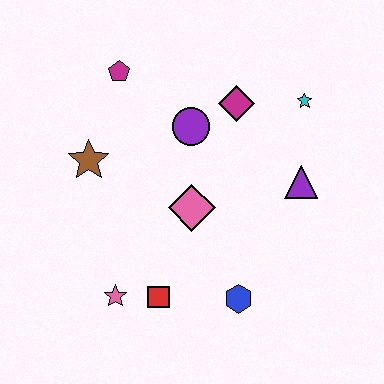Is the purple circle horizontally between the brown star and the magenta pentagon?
No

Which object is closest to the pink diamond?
The purple circle is closest to the pink diamond.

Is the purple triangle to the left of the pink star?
No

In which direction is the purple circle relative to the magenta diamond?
The purple circle is to the left of the magenta diamond.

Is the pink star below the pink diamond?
Yes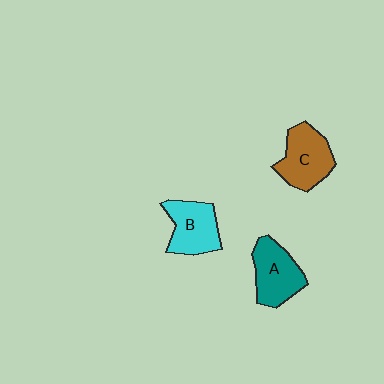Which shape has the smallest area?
Shape B (cyan).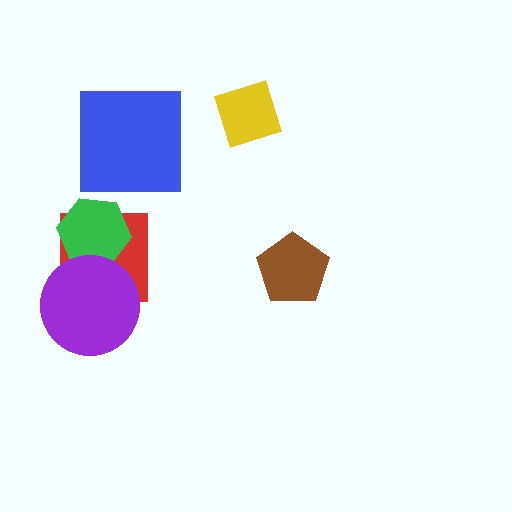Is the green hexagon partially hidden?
Yes, it is partially covered by another shape.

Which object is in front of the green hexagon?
The purple circle is in front of the green hexagon.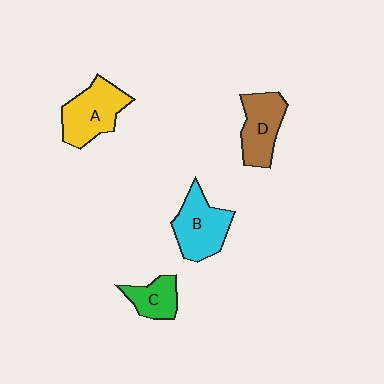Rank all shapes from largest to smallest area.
From largest to smallest: A (yellow), B (cyan), D (brown), C (green).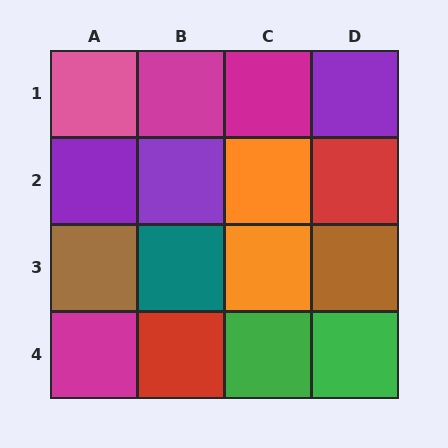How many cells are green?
2 cells are green.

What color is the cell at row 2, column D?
Red.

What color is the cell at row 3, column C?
Orange.